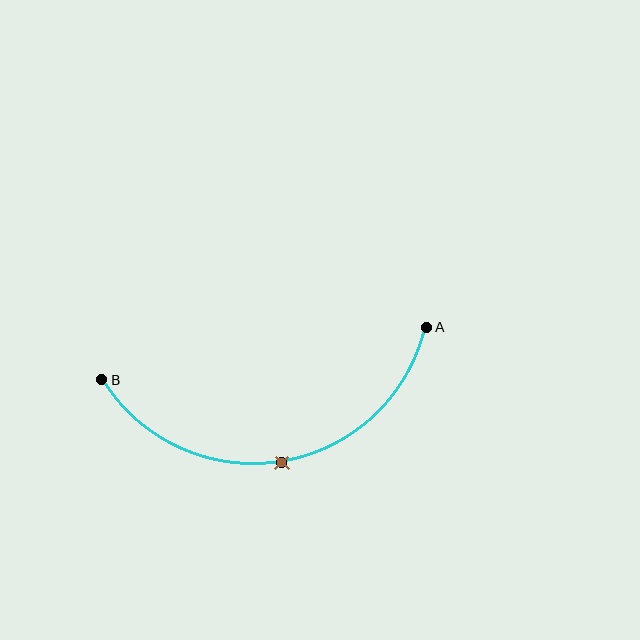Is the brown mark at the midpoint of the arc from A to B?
Yes. The brown mark lies on the arc at equal arc-length from both A and B — it is the arc midpoint.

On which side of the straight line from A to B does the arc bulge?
The arc bulges below the straight line connecting A and B.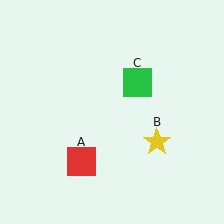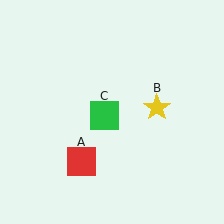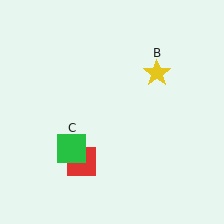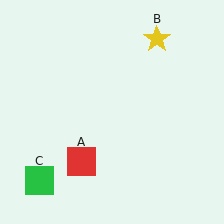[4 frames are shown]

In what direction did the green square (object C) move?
The green square (object C) moved down and to the left.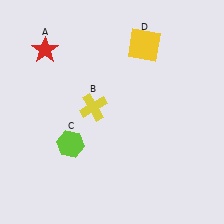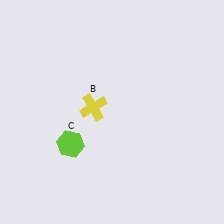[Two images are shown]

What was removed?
The red star (A), the yellow square (D) were removed in Image 2.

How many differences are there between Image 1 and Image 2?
There are 2 differences between the two images.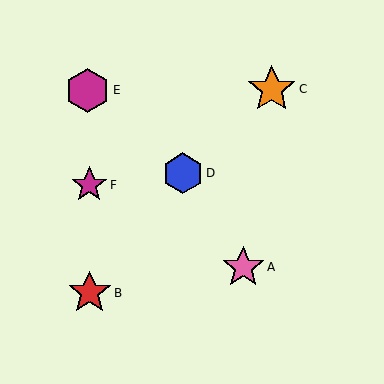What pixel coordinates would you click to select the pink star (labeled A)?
Click at (243, 267) to select the pink star A.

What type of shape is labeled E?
Shape E is a magenta hexagon.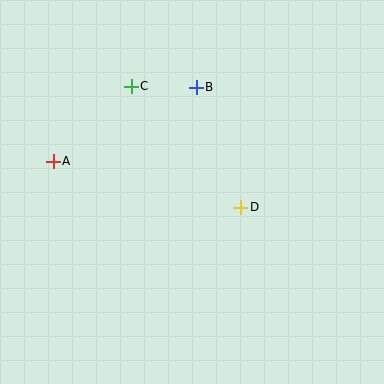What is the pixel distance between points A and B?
The distance between A and B is 161 pixels.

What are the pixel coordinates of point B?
Point B is at (196, 87).